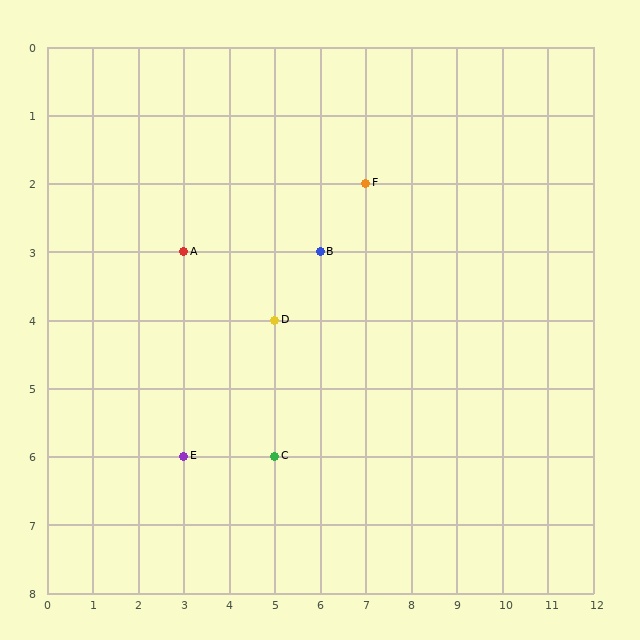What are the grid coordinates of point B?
Point B is at grid coordinates (6, 3).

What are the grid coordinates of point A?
Point A is at grid coordinates (3, 3).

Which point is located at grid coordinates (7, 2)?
Point F is at (7, 2).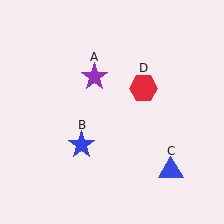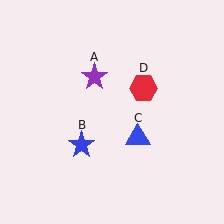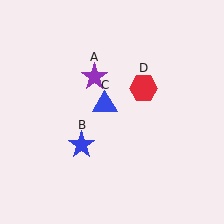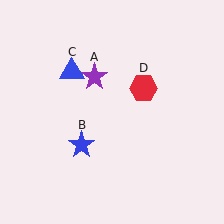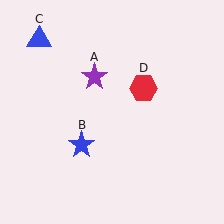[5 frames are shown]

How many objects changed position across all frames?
1 object changed position: blue triangle (object C).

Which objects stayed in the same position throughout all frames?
Purple star (object A) and blue star (object B) and red hexagon (object D) remained stationary.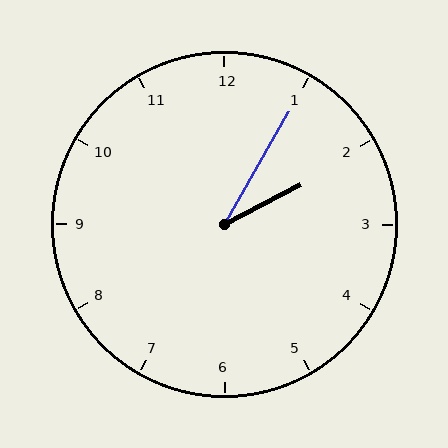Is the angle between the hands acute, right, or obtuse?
It is acute.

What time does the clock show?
2:05.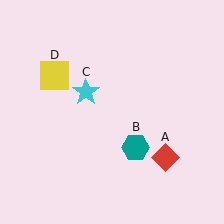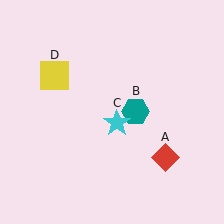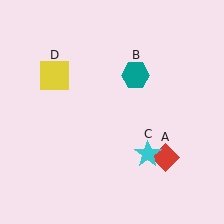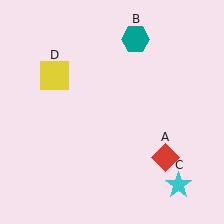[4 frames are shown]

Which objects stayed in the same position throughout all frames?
Red diamond (object A) and yellow square (object D) remained stationary.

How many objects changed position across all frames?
2 objects changed position: teal hexagon (object B), cyan star (object C).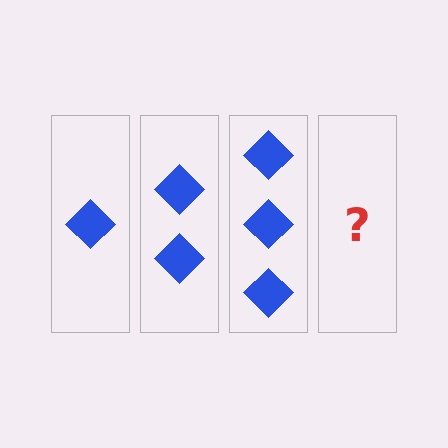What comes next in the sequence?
The next element should be 4 diamonds.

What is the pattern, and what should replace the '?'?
The pattern is that each step adds one more diamond. The '?' should be 4 diamonds.